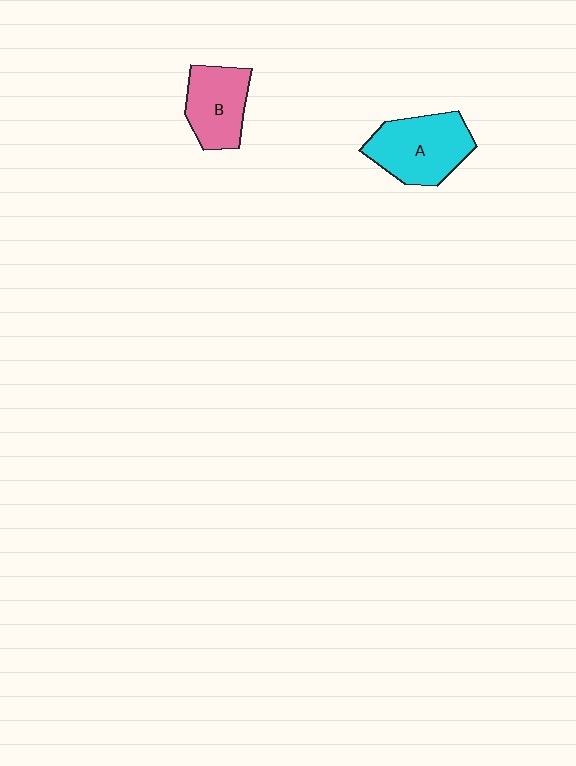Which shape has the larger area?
Shape A (cyan).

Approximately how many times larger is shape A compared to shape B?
Approximately 1.3 times.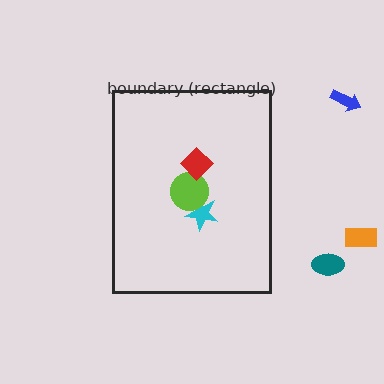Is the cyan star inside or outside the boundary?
Inside.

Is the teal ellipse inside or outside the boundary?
Outside.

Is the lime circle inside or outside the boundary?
Inside.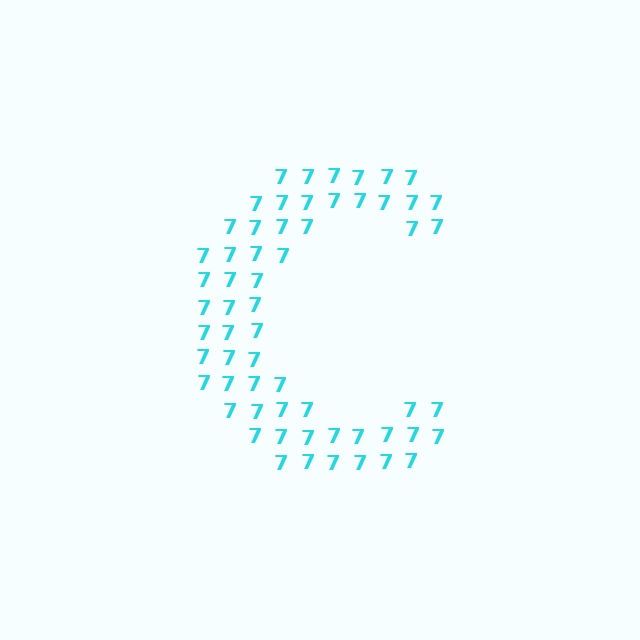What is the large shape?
The large shape is the letter C.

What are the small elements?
The small elements are digit 7's.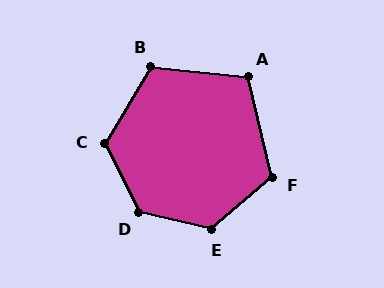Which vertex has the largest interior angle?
D, at approximately 128 degrees.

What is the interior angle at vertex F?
Approximately 116 degrees (obtuse).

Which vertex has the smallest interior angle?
A, at approximately 110 degrees.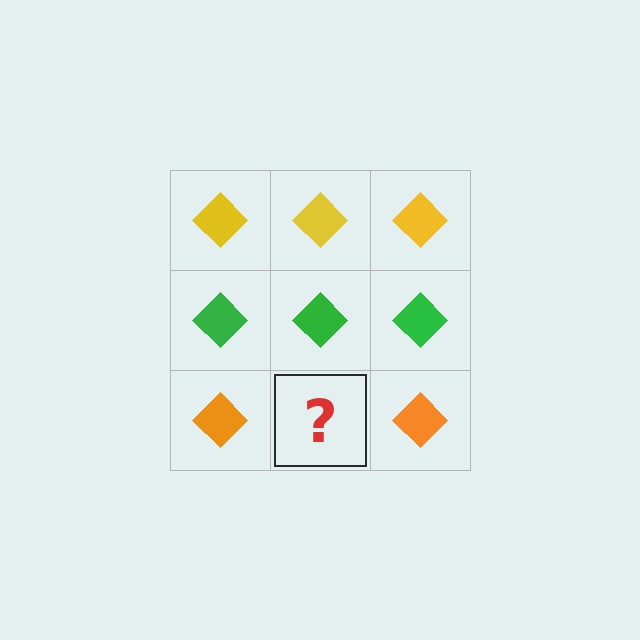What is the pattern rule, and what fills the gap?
The rule is that each row has a consistent color. The gap should be filled with an orange diamond.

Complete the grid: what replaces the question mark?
The question mark should be replaced with an orange diamond.